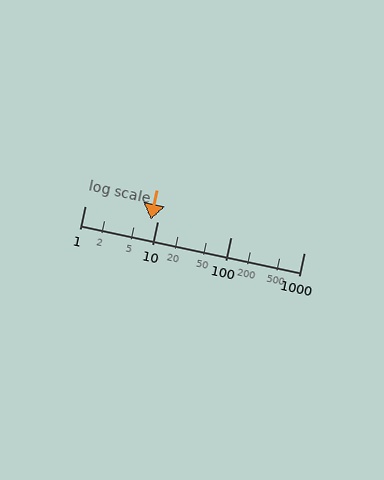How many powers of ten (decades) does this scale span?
The scale spans 3 decades, from 1 to 1000.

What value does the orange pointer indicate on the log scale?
The pointer indicates approximately 8.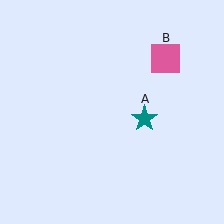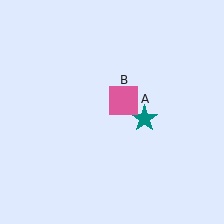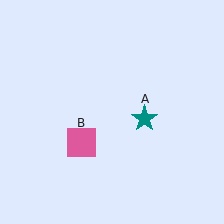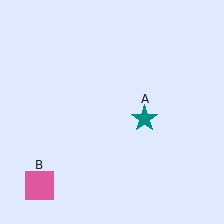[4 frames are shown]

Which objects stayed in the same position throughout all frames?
Teal star (object A) remained stationary.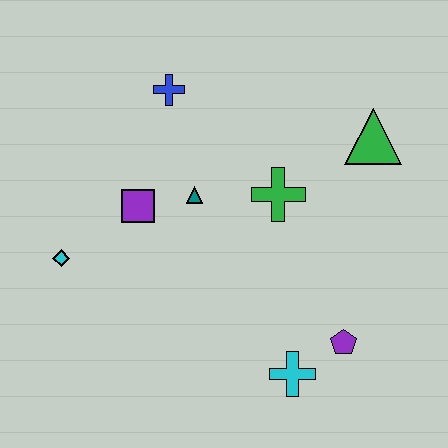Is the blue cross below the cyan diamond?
No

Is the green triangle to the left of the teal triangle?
No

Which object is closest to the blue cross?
The teal triangle is closest to the blue cross.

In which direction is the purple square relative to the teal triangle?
The purple square is to the left of the teal triangle.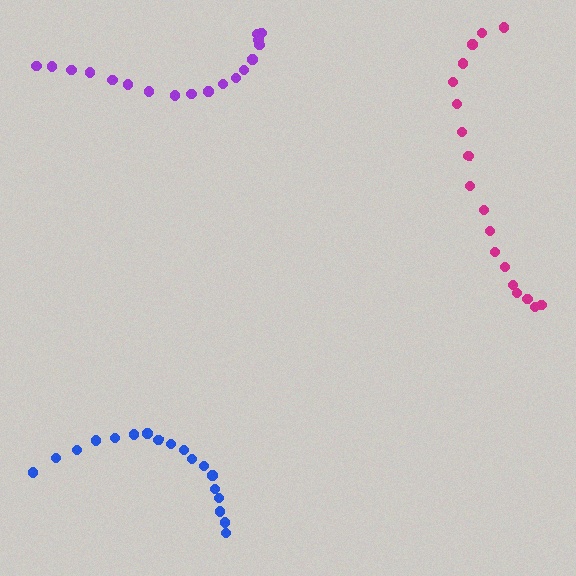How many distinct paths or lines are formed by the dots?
There are 3 distinct paths.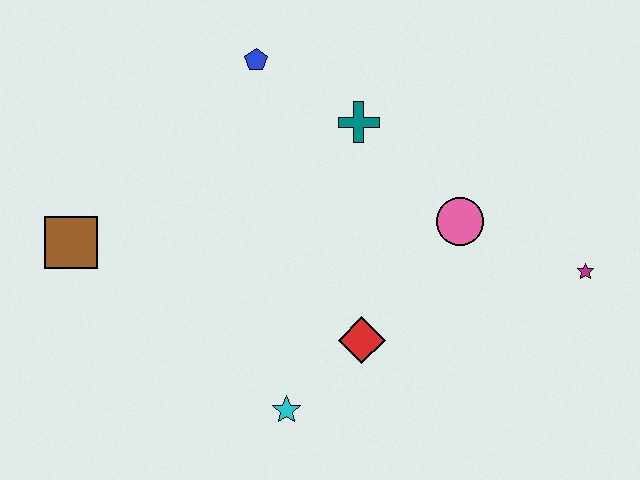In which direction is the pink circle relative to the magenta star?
The pink circle is to the left of the magenta star.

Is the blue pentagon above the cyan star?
Yes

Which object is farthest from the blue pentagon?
The magenta star is farthest from the blue pentagon.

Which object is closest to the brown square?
The blue pentagon is closest to the brown square.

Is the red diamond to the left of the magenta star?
Yes